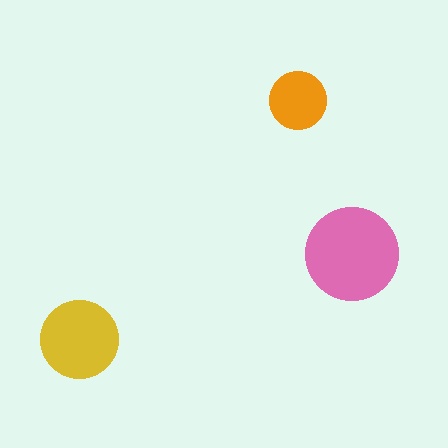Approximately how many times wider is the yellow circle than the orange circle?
About 1.5 times wider.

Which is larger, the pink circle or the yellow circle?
The pink one.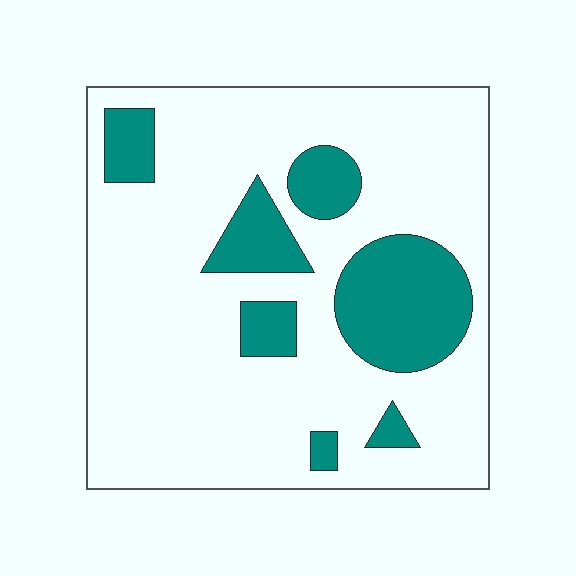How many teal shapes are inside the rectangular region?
7.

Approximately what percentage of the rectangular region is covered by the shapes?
Approximately 20%.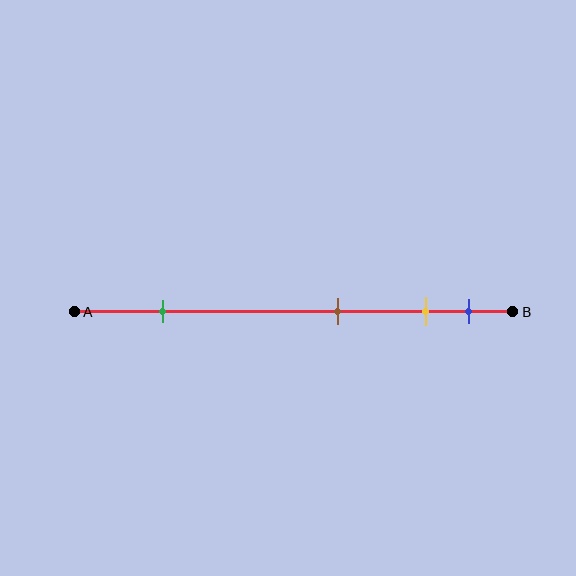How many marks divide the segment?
There are 4 marks dividing the segment.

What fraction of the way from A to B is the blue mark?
The blue mark is approximately 90% (0.9) of the way from A to B.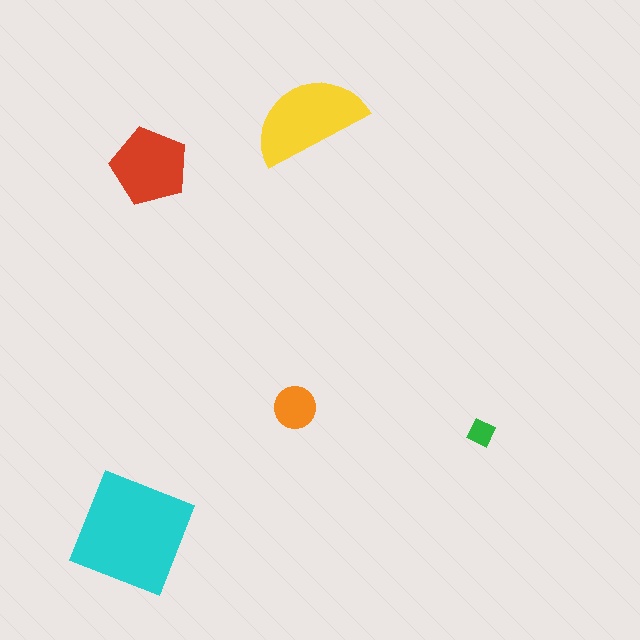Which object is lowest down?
The cyan square is bottommost.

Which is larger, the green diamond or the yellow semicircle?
The yellow semicircle.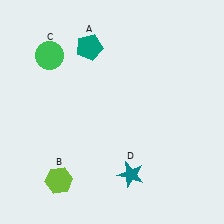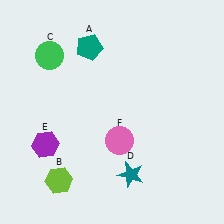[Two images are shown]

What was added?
A purple hexagon (E), a pink circle (F) were added in Image 2.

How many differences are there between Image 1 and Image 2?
There are 2 differences between the two images.